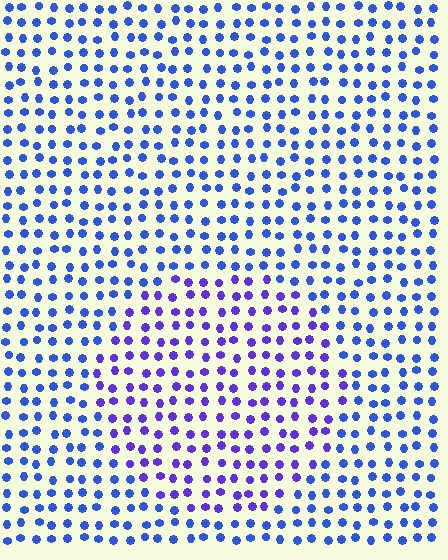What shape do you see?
I see a circle.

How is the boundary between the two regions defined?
The boundary is defined purely by a slight shift in hue (about 31 degrees). Spacing, size, and orientation are identical on both sides.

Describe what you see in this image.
The image is filled with small blue elements in a uniform arrangement. A circle-shaped region is visible where the elements are tinted to a slightly different hue, forming a subtle color boundary.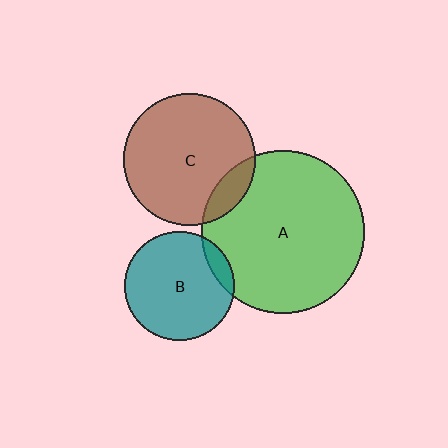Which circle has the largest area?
Circle A (green).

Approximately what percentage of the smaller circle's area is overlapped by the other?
Approximately 10%.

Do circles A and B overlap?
Yes.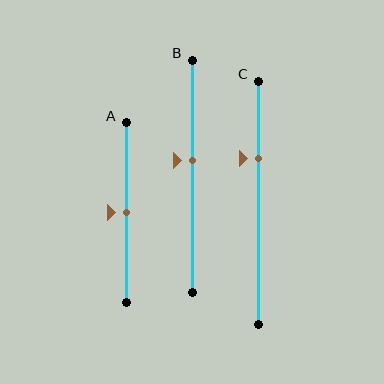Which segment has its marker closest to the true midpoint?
Segment A has its marker closest to the true midpoint.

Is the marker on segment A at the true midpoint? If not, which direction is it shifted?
Yes, the marker on segment A is at the true midpoint.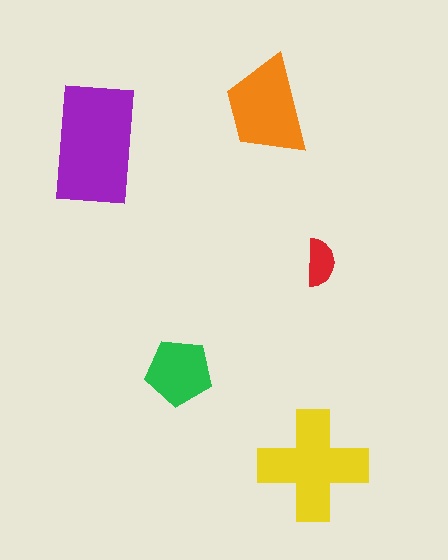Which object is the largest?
The purple rectangle.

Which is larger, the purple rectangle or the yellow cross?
The purple rectangle.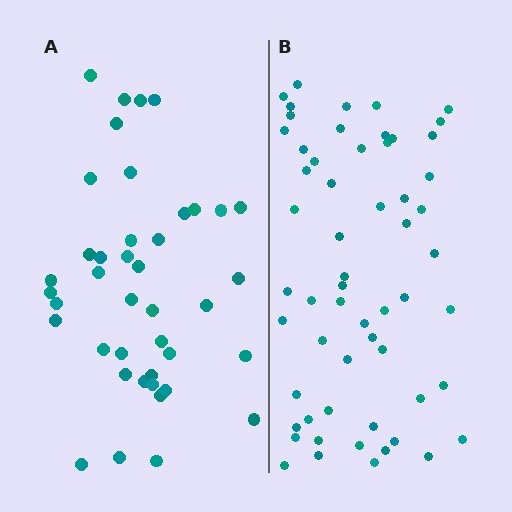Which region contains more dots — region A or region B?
Region B (the right region) has more dots.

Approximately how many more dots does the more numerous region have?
Region B has approximately 15 more dots than region A.